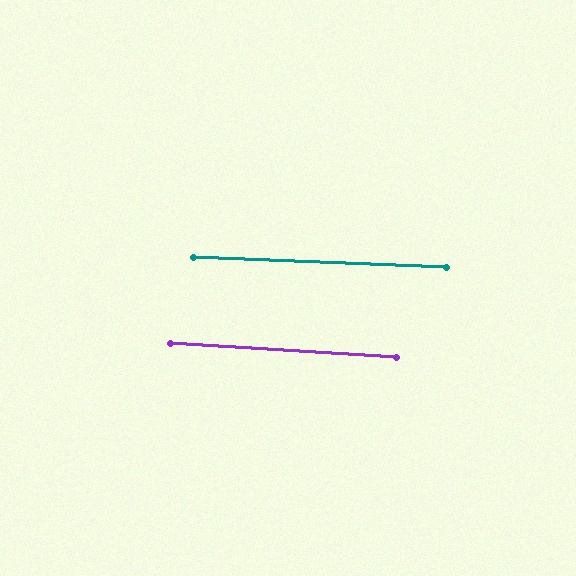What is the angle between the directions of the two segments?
Approximately 1 degree.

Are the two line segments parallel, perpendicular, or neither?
Parallel — their directions differ by only 1.2°.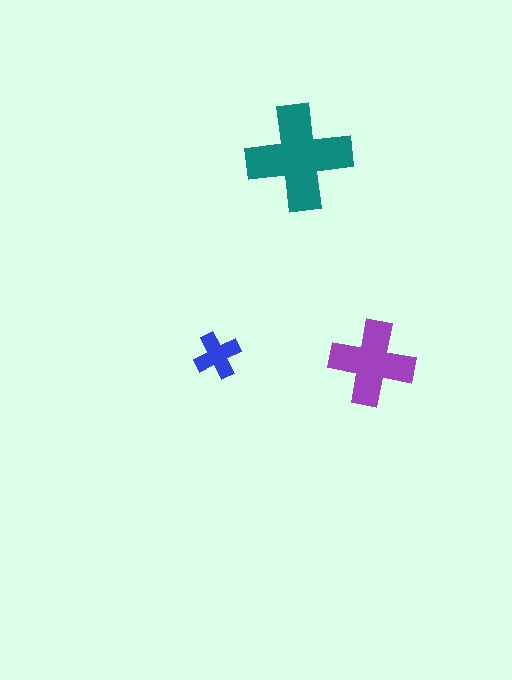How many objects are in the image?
There are 3 objects in the image.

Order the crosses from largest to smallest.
the teal one, the purple one, the blue one.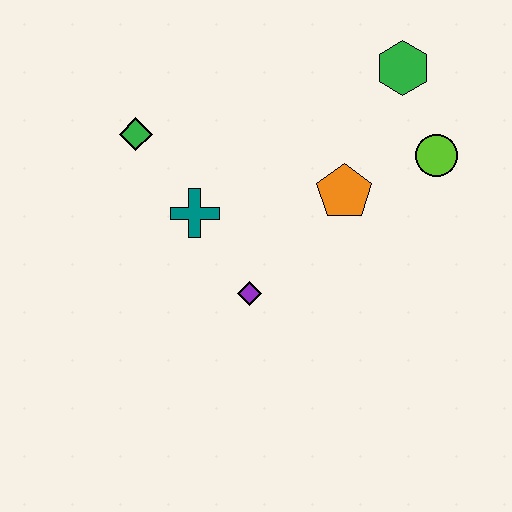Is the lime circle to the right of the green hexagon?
Yes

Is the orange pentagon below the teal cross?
No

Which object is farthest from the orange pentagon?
The green diamond is farthest from the orange pentagon.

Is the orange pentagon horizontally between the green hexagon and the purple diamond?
Yes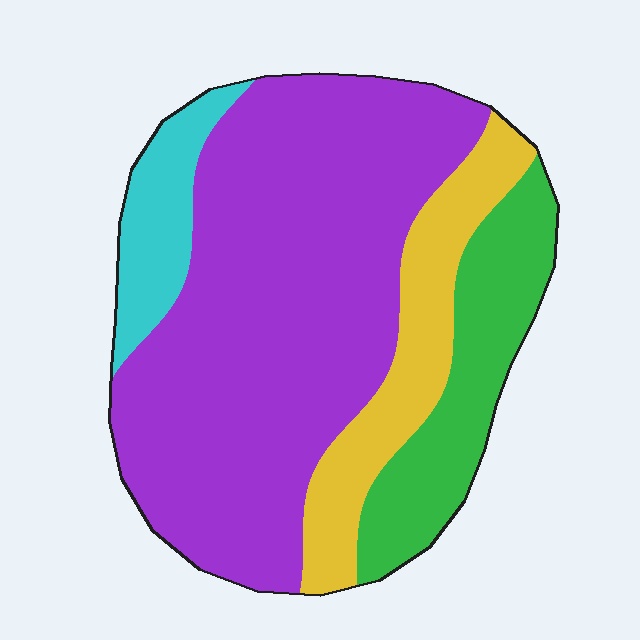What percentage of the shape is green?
Green covers 17% of the shape.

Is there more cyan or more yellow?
Yellow.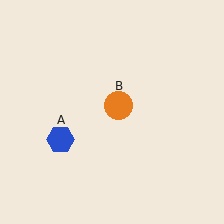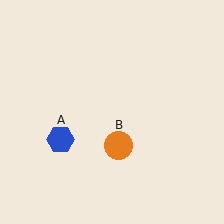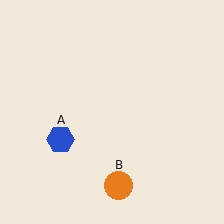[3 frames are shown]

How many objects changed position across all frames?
1 object changed position: orange circle (object B).